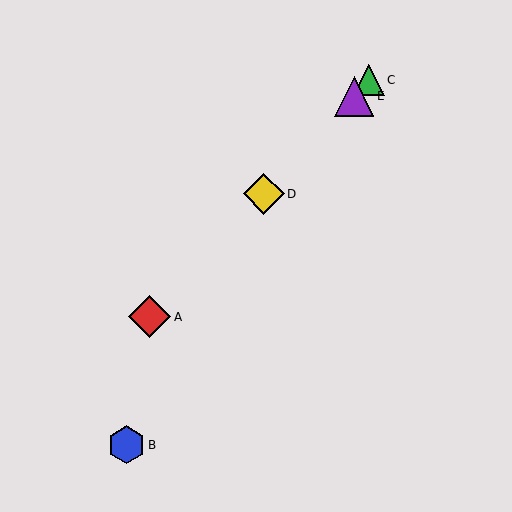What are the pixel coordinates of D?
Object D is at (264, 194).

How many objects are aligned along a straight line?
4 objects (A, C, D, E) are aligned along a straight line.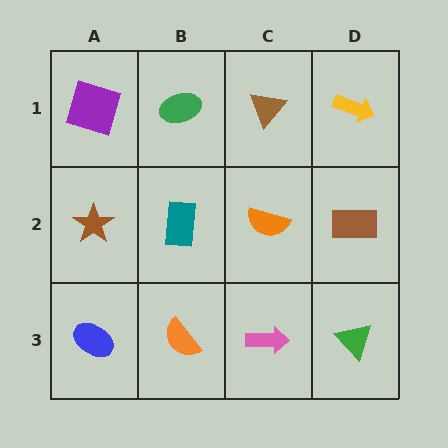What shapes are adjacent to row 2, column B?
A green ellipse (row 1, column B), an orange semicircle (row 3, column B), a brown star (row 2, column A), an orange semicircle (row 2, column C).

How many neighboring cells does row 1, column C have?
3.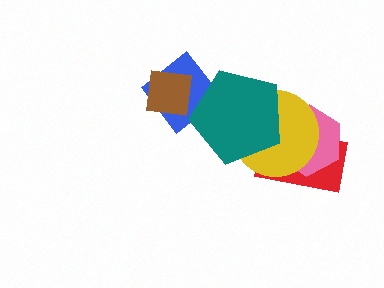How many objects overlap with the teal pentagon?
4 objects overlap with the teal pentagon.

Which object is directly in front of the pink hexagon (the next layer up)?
The yellow circle is directly in front of the pink hexagon.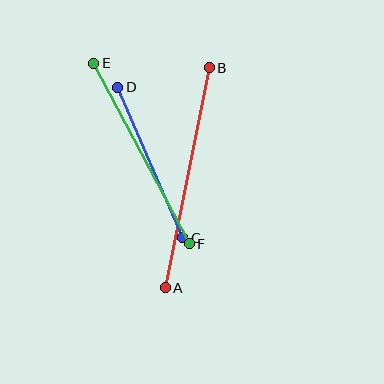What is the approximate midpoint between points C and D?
The midpoint is at approximately (150, 162) pixels.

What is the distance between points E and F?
The distance is approximately 204 pixels.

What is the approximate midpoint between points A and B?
The midpoint is at approximately (187, 178) pixels.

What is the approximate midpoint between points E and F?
The midpoint is at approximately (142, 154) pixels.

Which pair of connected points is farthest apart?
Points A and B are farthest apart.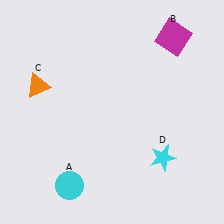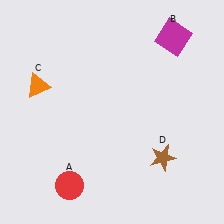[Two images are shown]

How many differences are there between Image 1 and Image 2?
There are 2 differences between the two images.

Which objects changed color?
A changed from cyan to red. D changed from cyan to brown.